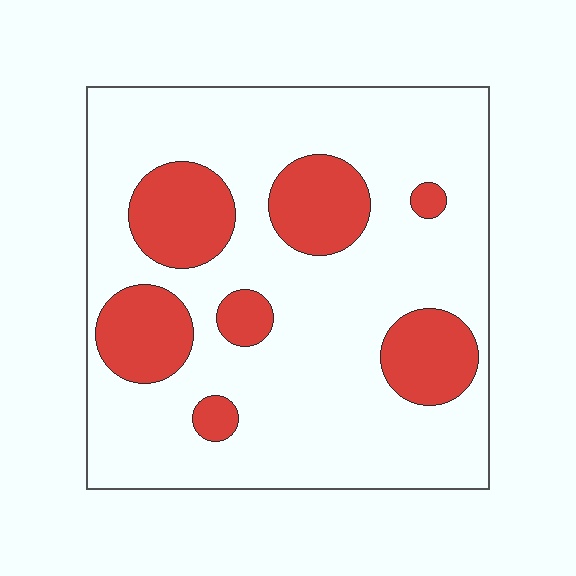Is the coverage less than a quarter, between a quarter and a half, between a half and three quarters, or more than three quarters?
Less than a quarter.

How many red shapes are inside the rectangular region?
7.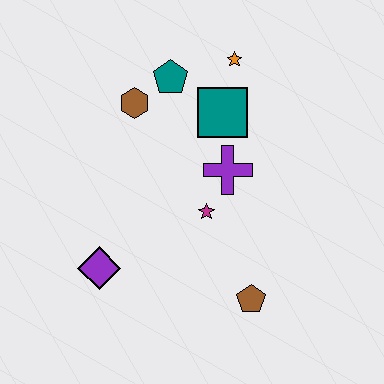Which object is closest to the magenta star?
The purple cross is closest to the magenta star.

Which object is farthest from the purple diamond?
The orange star is farthest from the purple diamond.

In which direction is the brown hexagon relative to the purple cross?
The brown hexagon is to the left of the purple cross.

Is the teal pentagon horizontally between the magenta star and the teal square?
No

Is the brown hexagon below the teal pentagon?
Yes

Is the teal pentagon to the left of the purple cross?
Yes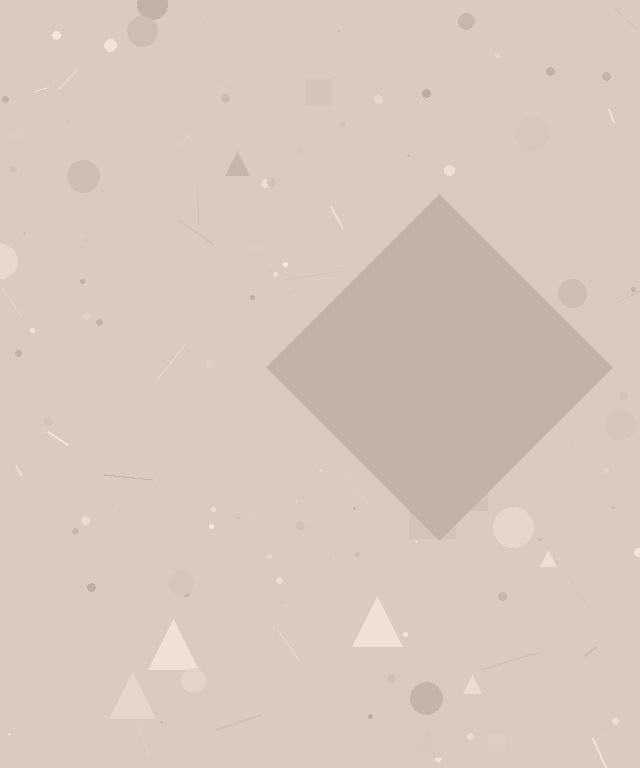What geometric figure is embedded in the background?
A diamond is embedded in the background.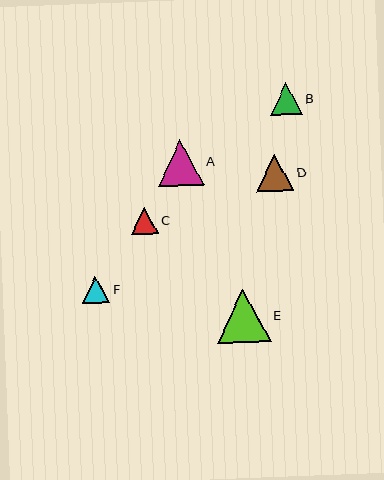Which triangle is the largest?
Triangle E is the largest with a size of approximately 53 pixels.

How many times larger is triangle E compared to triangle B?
Triangle E is approximately 1.7 times the size of triangle B.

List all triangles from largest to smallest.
From largest to smallest: E, A, D, B, F, C.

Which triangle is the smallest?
Triangle C is the smallest with a size of approximately 27 pixels.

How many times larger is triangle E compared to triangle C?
Triangle E is approximately 2.0 times the size of triangle C.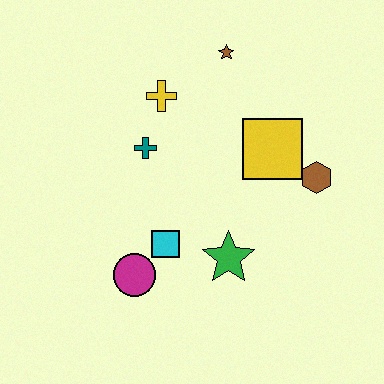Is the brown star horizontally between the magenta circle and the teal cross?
No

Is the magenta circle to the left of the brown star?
Yes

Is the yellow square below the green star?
No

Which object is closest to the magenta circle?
The cyan square is closest to the magenta circle.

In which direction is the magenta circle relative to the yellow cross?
The magenta circle is below the yellow cross.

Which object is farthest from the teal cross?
The brown hexagon is farthest from the teal cross.